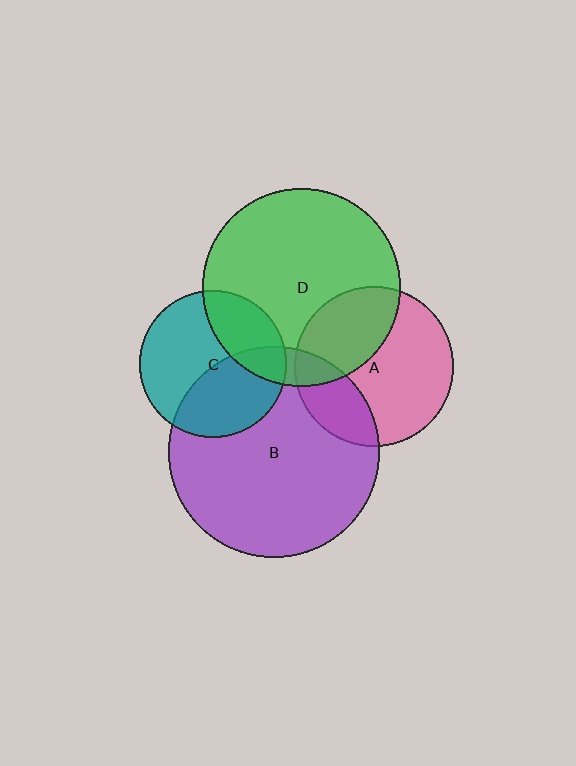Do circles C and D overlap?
Yes.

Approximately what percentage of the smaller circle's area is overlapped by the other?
Approximately 30%.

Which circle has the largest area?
Circle B (purple).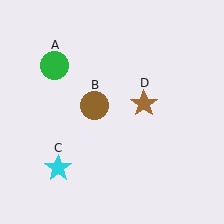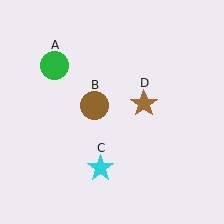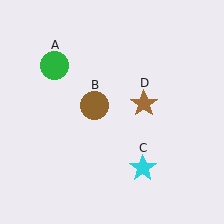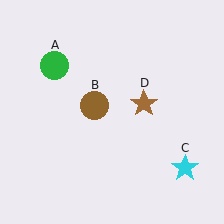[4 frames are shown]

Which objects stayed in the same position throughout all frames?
Green circle (object A) and brown circle (object B) and brown star (object D) remained stationary.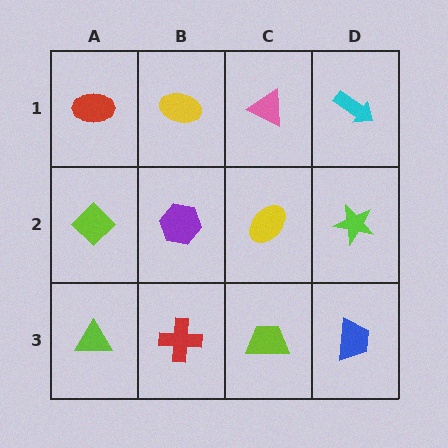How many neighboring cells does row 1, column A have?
2.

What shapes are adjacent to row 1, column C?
A yellow ellipse (row 2, column C), a yellow ellipse (row 1, column B), a cyan arrow (row 1, column D).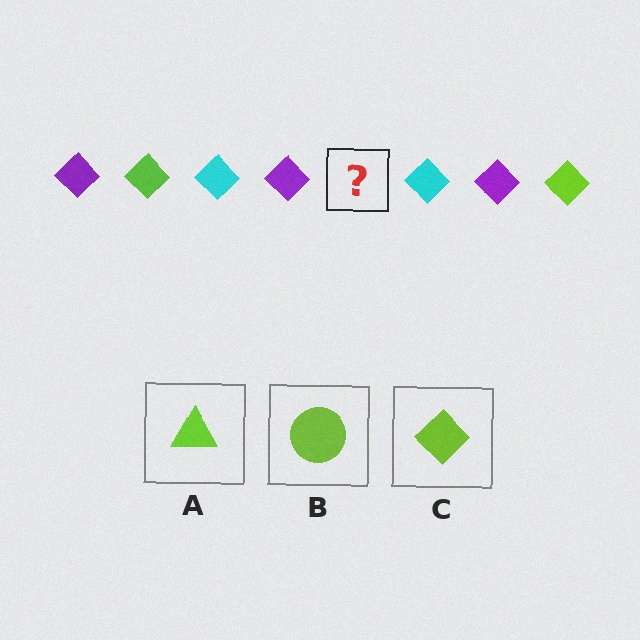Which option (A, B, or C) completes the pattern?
C.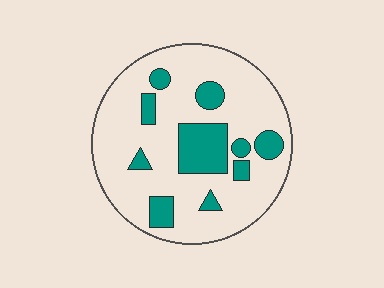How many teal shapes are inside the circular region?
10.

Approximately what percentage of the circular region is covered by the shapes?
Approximately 20%.